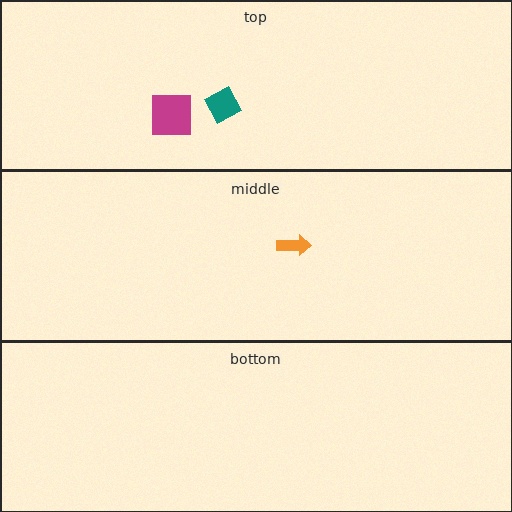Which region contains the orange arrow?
The middle region.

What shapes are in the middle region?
The orange arrow.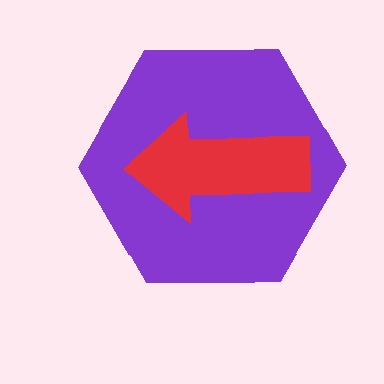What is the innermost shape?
The red arrow.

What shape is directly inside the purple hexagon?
The red arrow.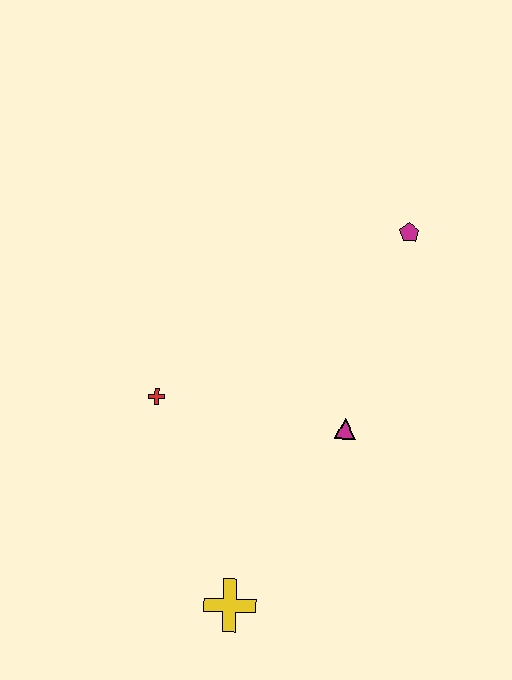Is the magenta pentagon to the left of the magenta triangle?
No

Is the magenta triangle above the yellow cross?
Yes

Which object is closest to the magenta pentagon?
The magenta triangle is closest to the magenta pentagon.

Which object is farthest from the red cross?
The magenta pentagon is farthest from the red cross.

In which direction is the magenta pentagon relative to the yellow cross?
The magenta pentagon is above the yellow cross.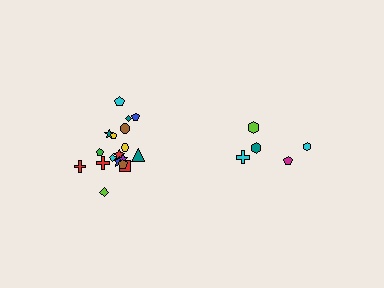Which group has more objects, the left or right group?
The left group.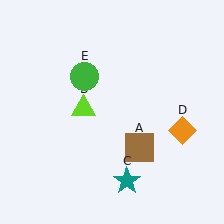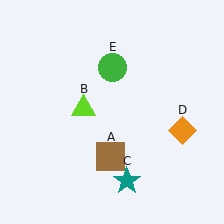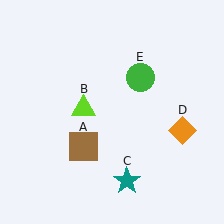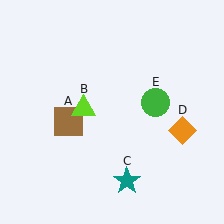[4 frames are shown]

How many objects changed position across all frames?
2 objects changed position: brown square (object A), green circle (object E).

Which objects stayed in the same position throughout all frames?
Lime triangle (object B) and teal star (object C) and orange diamond (object D) remained stationary.